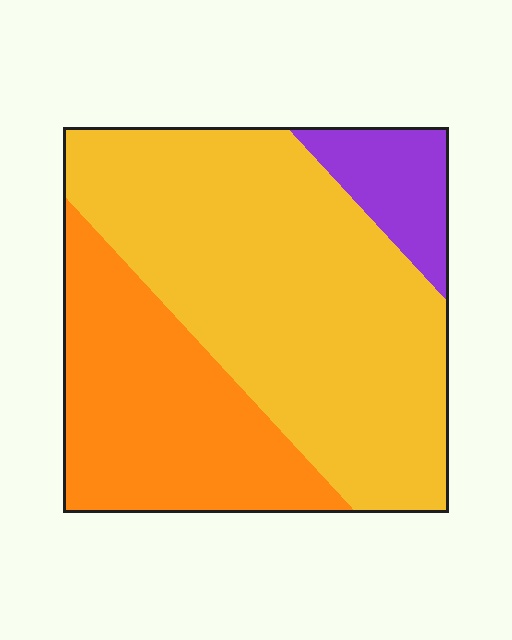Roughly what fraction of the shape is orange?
Orange covers 31% of the shape.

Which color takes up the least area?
Purple, at roughly 10%.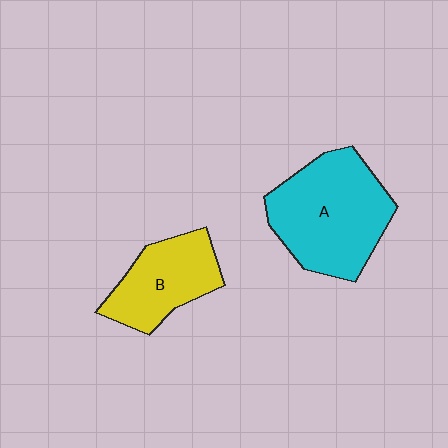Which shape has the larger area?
Shape A (cyan).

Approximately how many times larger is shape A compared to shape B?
Approximately 1.6 times.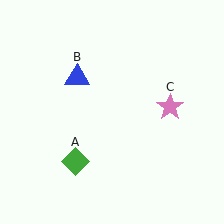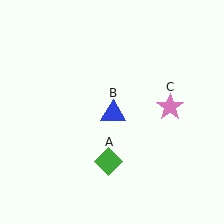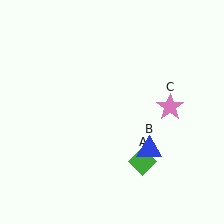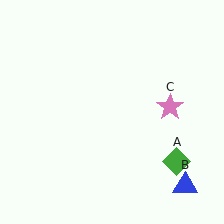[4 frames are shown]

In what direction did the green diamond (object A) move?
The green diamond (object A) moved right.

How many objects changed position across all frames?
2 objects changed position: green diamond (object A), blue triangle (object B).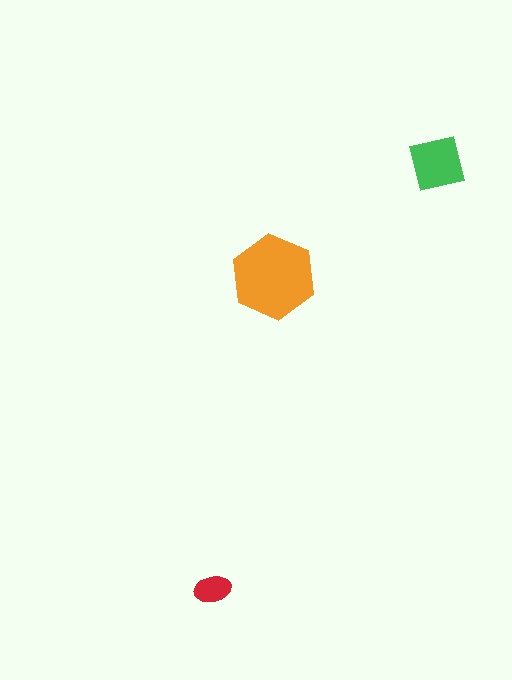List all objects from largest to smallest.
The orange hexagon, the green square, the red ellipse.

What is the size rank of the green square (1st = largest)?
2nd.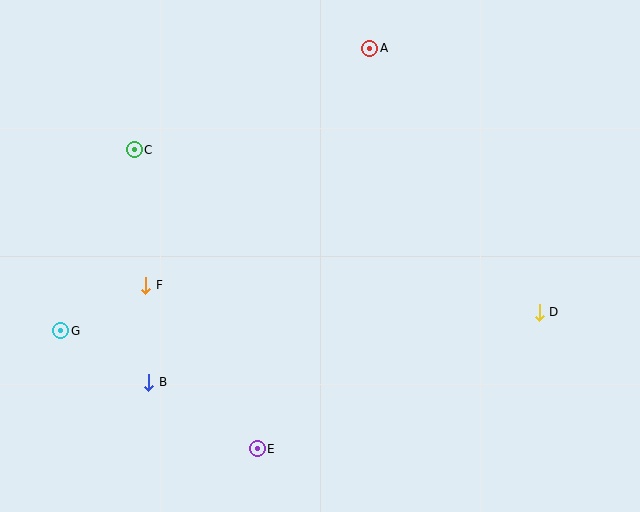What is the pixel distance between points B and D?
The distance between B and D is 397 pixels.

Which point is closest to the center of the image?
Point F at (146, 285) is closest to the center.